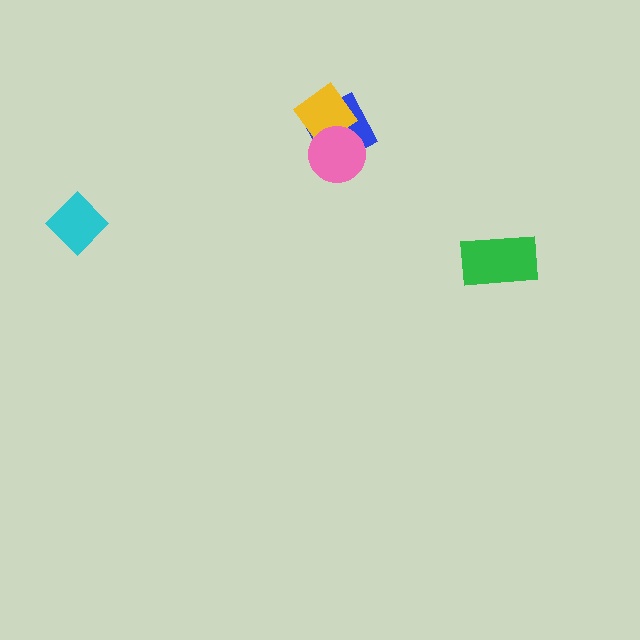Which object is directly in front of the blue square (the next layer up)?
The yellow diamond is directly in front of the blue square.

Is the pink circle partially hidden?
No, no other shape covers it.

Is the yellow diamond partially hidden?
Yes, it is partially covered by another shape.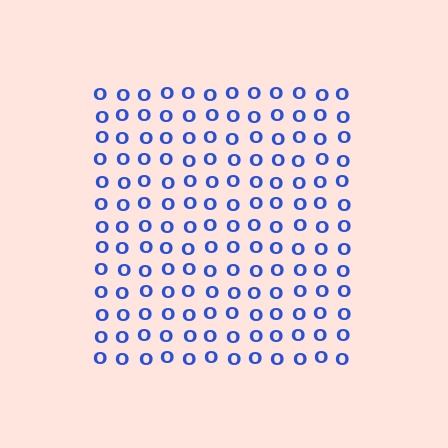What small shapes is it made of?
It is made of small letter O's.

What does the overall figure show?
The overall figure shows a square.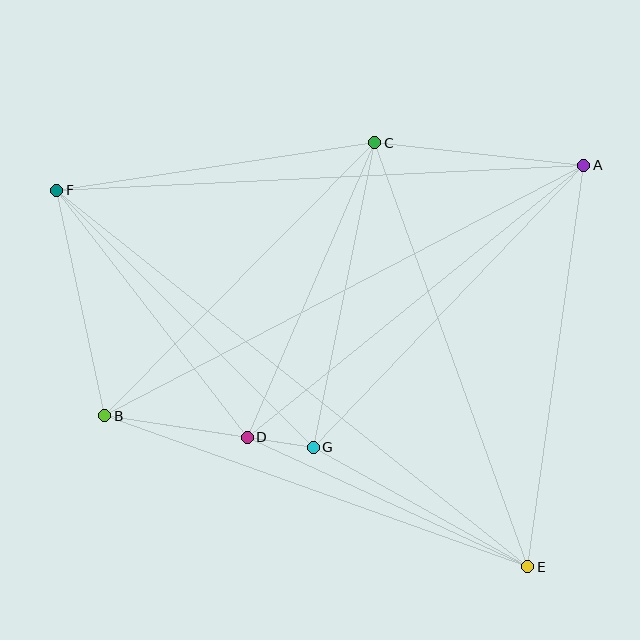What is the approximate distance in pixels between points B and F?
The distance between B and F is approximately 231 pixels.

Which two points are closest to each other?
Points D and G are closest to each other.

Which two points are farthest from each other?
Points E and F are farthest from each other.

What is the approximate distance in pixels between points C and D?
The distance between C and D is approximately 321 pixels.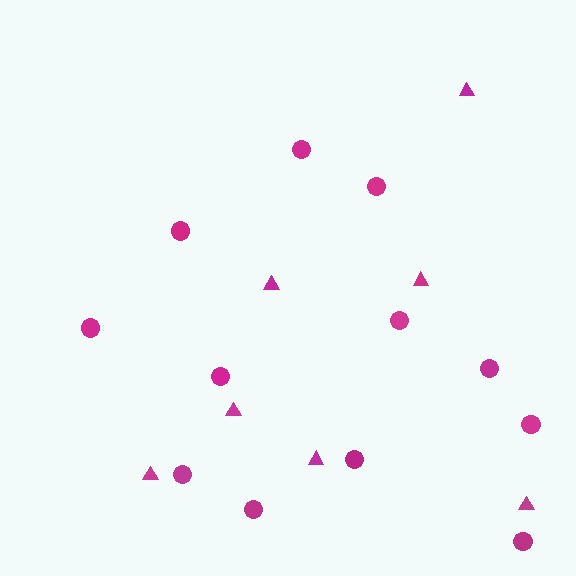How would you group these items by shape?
There are 2 groups: one group of triangles (7) and one group of circles (12).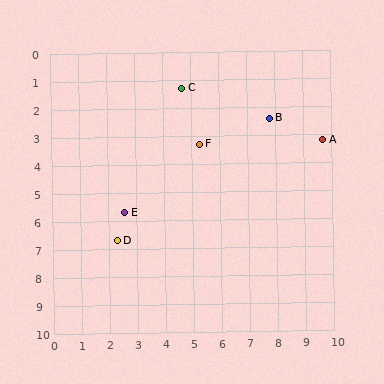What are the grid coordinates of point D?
Point D is at approximately (2.3, 6.7).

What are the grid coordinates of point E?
Point E is at approximately (2.6, 5.7).